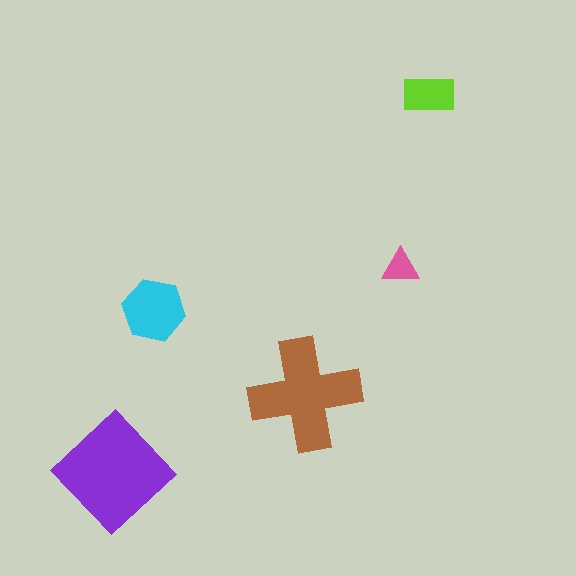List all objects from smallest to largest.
The pink triangle, the lime rectangle, the cyan hexagon, the brown cross, the purple diamond.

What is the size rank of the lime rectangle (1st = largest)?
4th.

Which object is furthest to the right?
The lime rectangle is rightmost.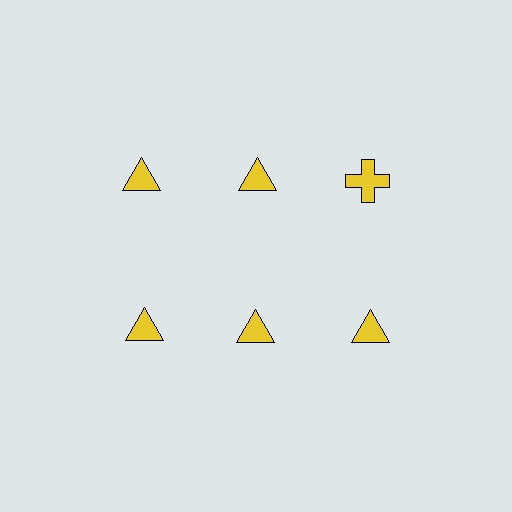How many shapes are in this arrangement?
There are 6 shapes arranged in a grid pattern.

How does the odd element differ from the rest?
It has a different shape: cross instead of triangle.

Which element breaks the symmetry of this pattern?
The yellow cross in the top row, center column breaks the symmetry. All other shapes are yellow triangles.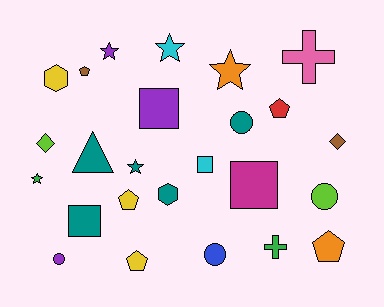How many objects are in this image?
There are 25 objects.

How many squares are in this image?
There are 4 squares.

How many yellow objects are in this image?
There are 3 yellow objects.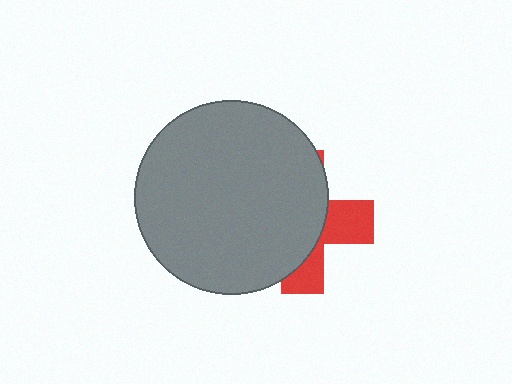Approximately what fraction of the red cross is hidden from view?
Roughly 67% of the red cross is hidden behind the gray circle.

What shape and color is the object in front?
The object in front is a gray circle.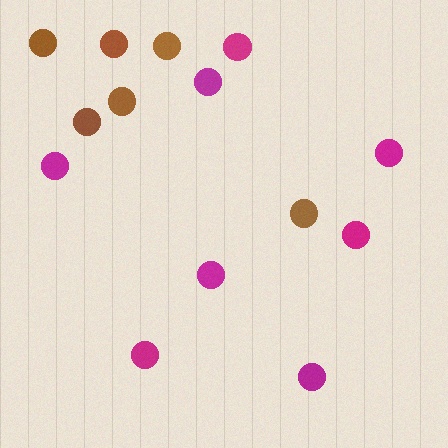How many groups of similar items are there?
There are 2 groups: one group of brown circles (6) and one group of magenta circles (8).